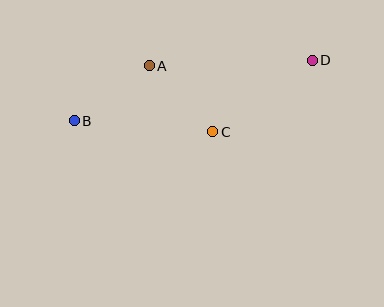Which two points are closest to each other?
Points A and C are closest to each other.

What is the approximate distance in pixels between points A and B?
The distance between A and B is approximately 93 pixels.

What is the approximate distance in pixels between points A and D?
The distance between A and D is approximately 163 pixels.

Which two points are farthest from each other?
Points B and D are farthest from each other.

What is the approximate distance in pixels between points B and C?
The distance between B and C is approximately 139 pixels.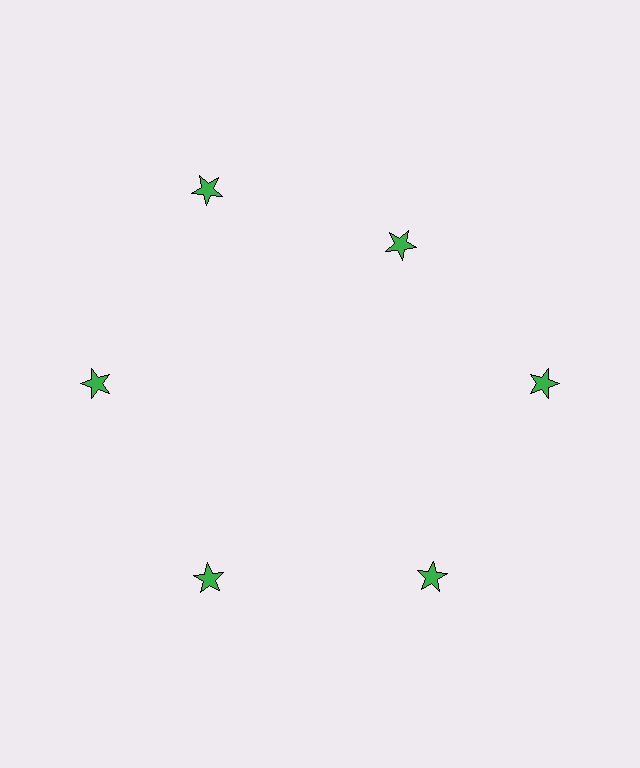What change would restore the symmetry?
The symmetry would be restored by moving it outward, back onto the ring so that all 6 stars sit at equal angles and equal distance from the center.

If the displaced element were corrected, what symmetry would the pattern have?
It would have 6-fold rotational symmetry — the pattern would map onto itself every 60 degrees.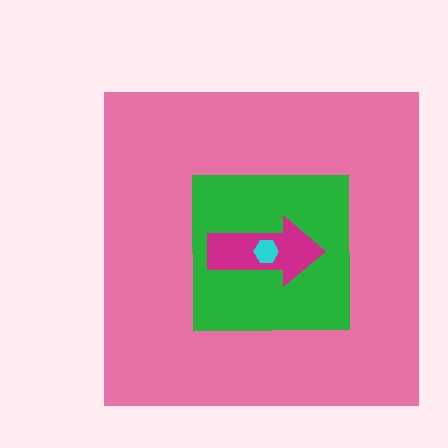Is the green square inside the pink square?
Yes.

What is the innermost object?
The cyan hexagon.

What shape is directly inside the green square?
The magenta arrow.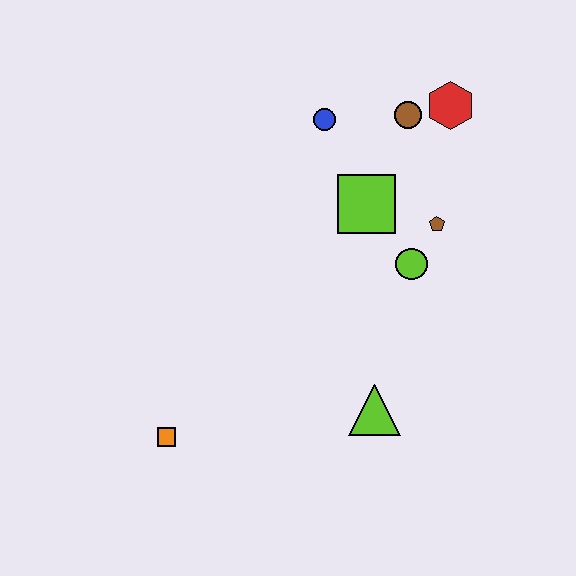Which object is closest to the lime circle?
The brown pentagon is closest to the lime circle.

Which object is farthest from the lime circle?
The orange square is farthest from the lime circle.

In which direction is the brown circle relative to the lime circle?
The brown circle is above the lime circle.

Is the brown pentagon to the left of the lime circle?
No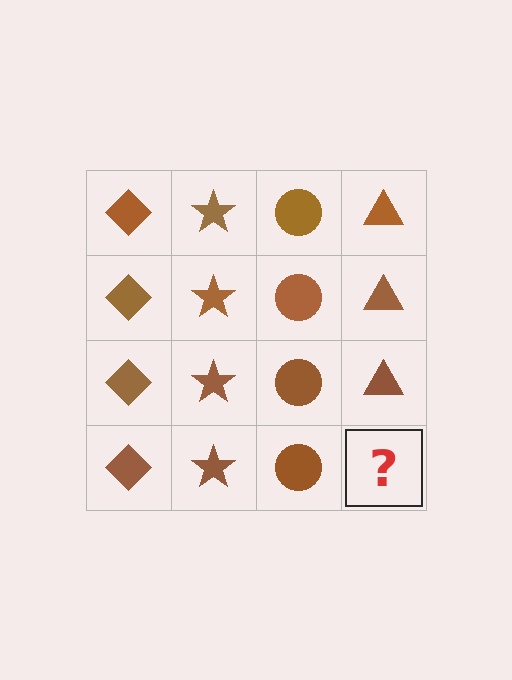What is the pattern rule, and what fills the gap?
The rule is that each column has a consistent shape. The gap should be filled with a brown triangle.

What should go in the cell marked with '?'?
The missing cell should contain a brown triangle.